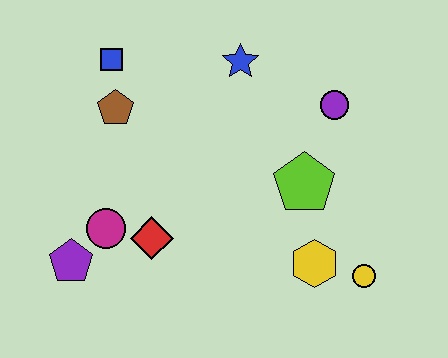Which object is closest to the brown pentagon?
The blue square is closest to the brown pentagon.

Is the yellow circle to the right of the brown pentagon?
Yes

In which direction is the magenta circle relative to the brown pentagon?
The magenta circle is below the brown pentagon.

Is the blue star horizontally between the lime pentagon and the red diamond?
Yes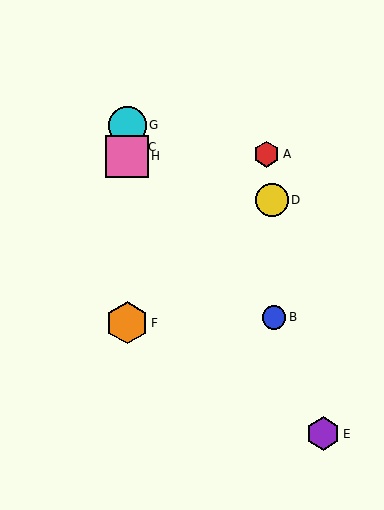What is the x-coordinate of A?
Object A is at x≈267.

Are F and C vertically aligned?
Yes, both are at x≈127.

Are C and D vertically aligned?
No, C is at x≈127 and D is at x≈272.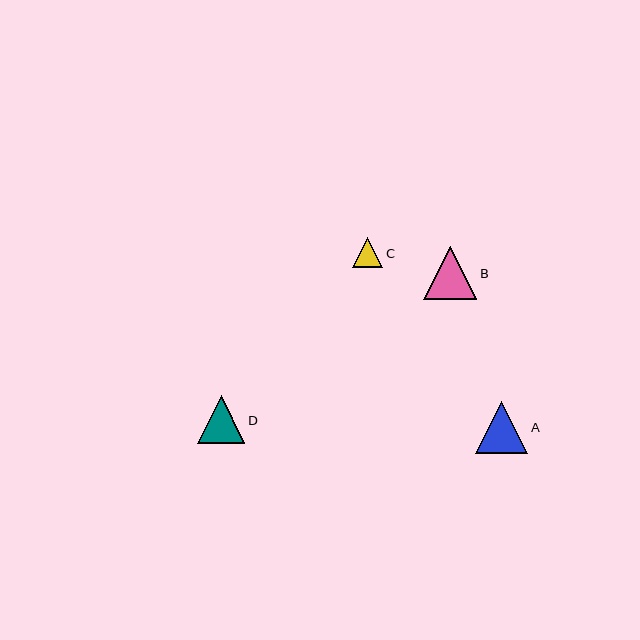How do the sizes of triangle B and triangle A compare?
Triangle B and triangle A are approximately the same size.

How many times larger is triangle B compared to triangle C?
Triangle B is approximately 1.8 times the size of triangle C.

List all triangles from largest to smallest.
From largest to smallest: B, A, D, C.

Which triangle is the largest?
Triangle B is the largest with a size of approximately 54 pixels.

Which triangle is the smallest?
Triangle C is the smallest with a size of approximately 30 pixels.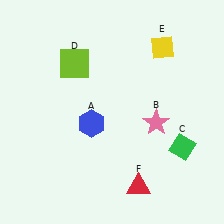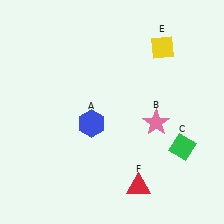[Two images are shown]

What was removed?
The lime square (D) was removed in Image 2.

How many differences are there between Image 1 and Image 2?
There is 1 difference between the two images.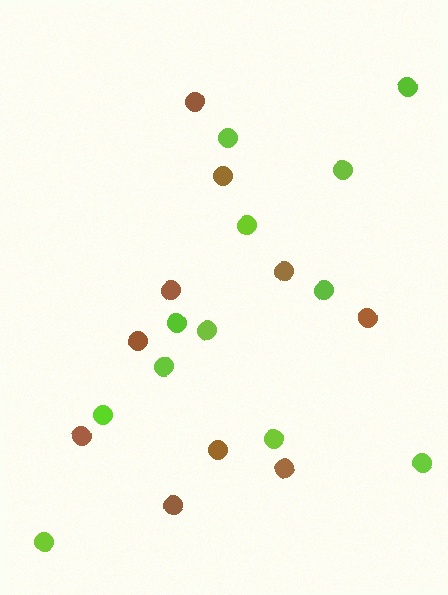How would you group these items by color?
There are 2 groups: one group of brown circles (10) and one group of lime circles (12).